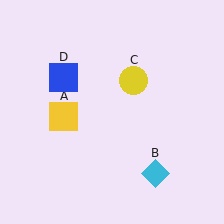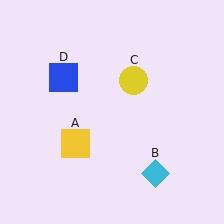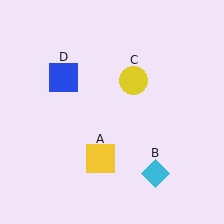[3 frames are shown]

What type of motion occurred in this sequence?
The yellow square (object A) rotated counterclockwise around the center of the scene.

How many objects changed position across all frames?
1 object changed position: yellow square (object A).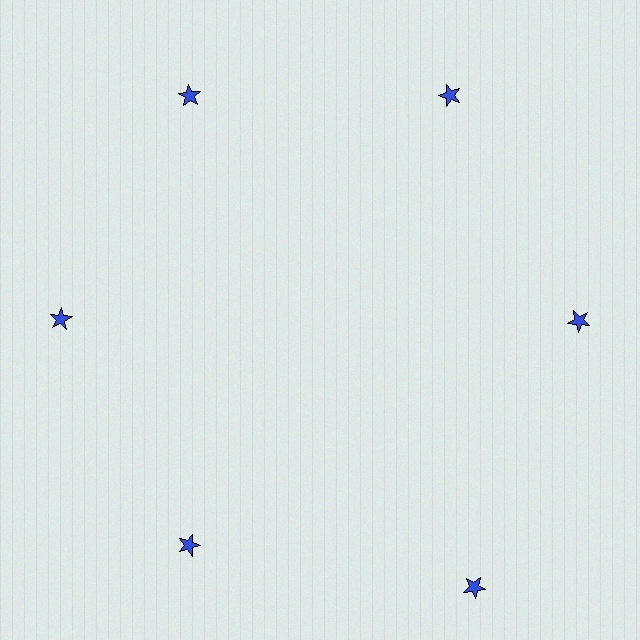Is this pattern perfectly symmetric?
No. The 6 blue stars are arranged in a ring, but one element near the 5 o'clock position is pushed outward from the center, breaking the 6-fold rotational symmetry.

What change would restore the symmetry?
The symmetry would be restored by moving it inward, back onto the ring so that all 6 stars sit at equal angles and equal distance from the center.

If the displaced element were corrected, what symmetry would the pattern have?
It would have 6-fold rotational symmetry — the pattern would map onto itself every 60 degrees.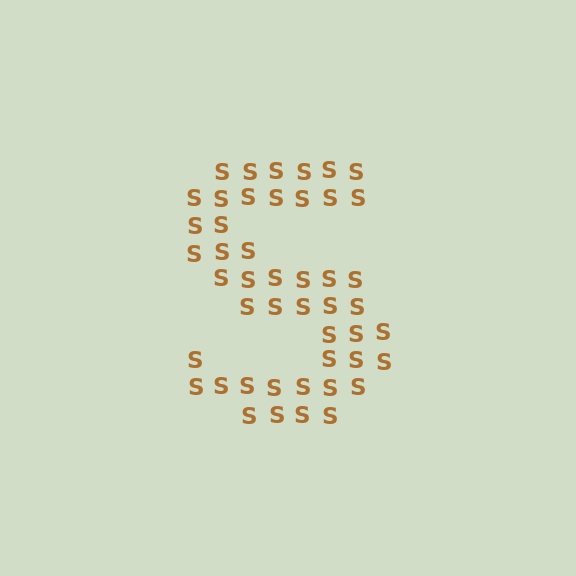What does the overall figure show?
The overall figure shows the letter S.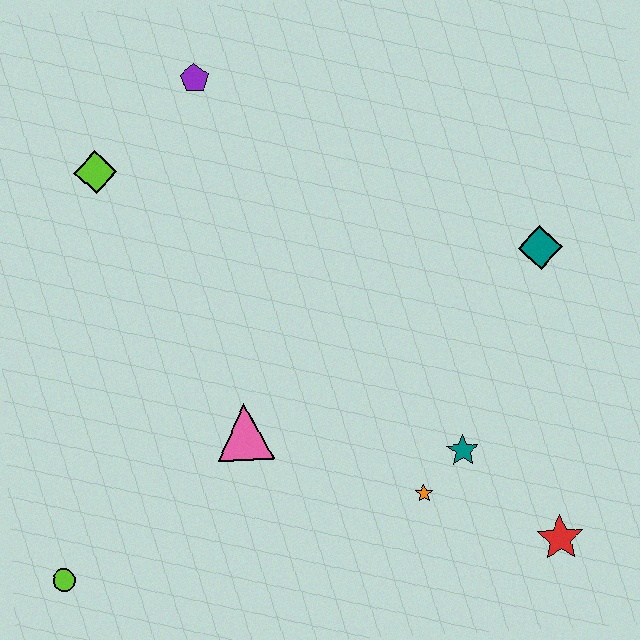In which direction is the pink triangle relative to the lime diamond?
The pink triangle is below the lime diamond.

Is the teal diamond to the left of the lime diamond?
No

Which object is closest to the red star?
The teal star is closest to the red star.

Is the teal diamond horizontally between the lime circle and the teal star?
No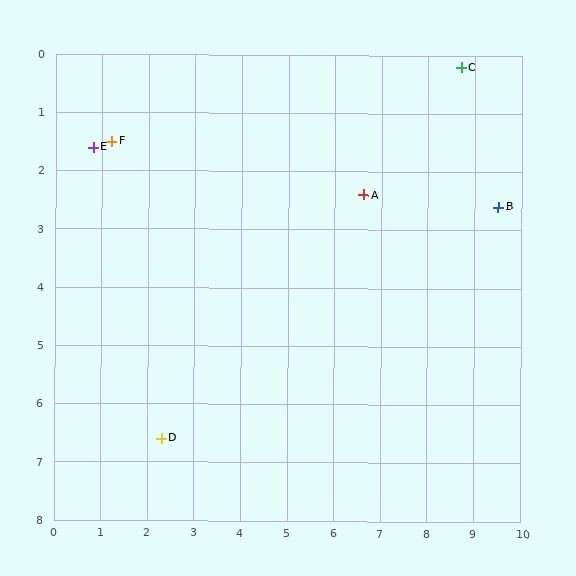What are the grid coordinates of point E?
Point E is at approximately (0.8, 1.6).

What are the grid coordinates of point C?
Point C is at approximately (8.7, 0.2).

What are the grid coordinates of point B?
Point B is at approximately (9.5, 2.6).